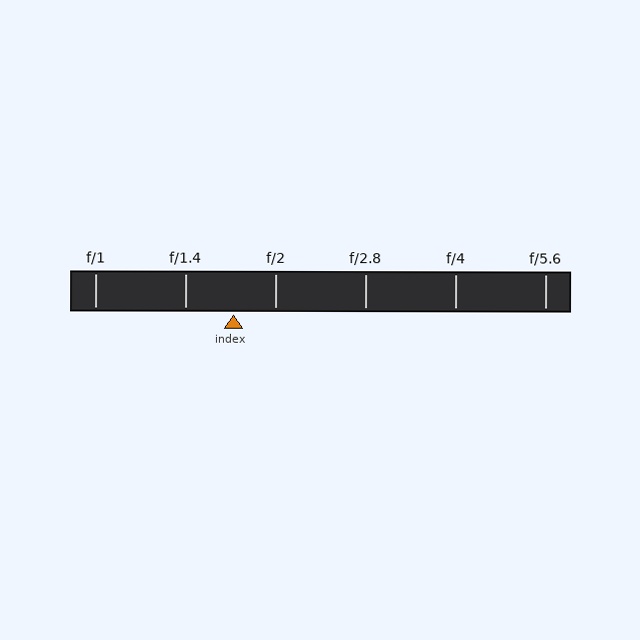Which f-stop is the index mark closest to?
The index mark is closest to f/2.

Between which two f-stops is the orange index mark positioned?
The index mark is between f/1.4 and f/2.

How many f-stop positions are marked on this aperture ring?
There are 6 f-stop positions marked.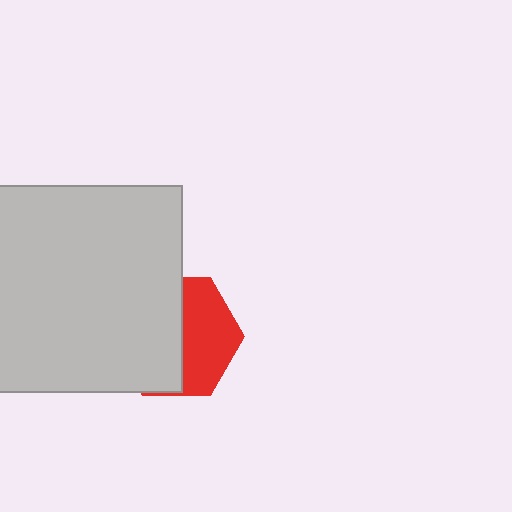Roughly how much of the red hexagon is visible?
A small part of it is visible (roughly 44%).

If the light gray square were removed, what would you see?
You would see the complete red hexagon.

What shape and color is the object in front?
The object in front is a light gray square.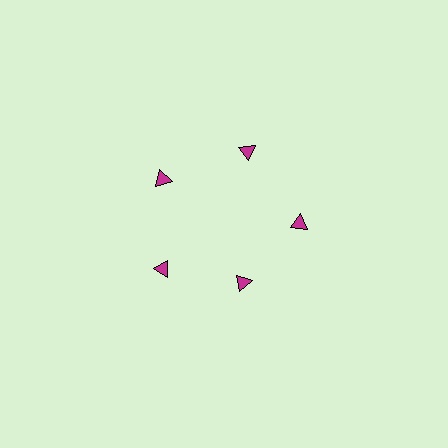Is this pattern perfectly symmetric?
No. The 5 magenta triangles are arranged in a ring, but one element near the 5 o'clock position is pulled inward toward the center, breaking the 5-fold rotational symmetry.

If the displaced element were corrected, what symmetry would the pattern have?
It would have 5-fold rotational symmetry — the pattern would map onto itself every 72 degrees.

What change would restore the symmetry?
The symmetry would be restored by moving it outward, back onto the ring so that all 5 triangles sit at equal angles and equal distance from the center.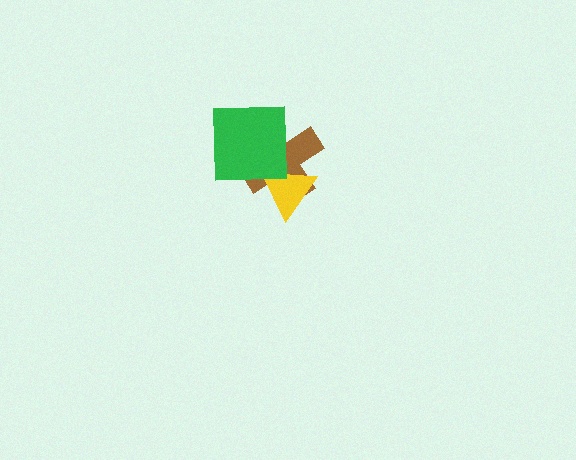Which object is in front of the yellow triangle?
The green square is in front of the yellow triangle.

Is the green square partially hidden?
No, no other shape covers it.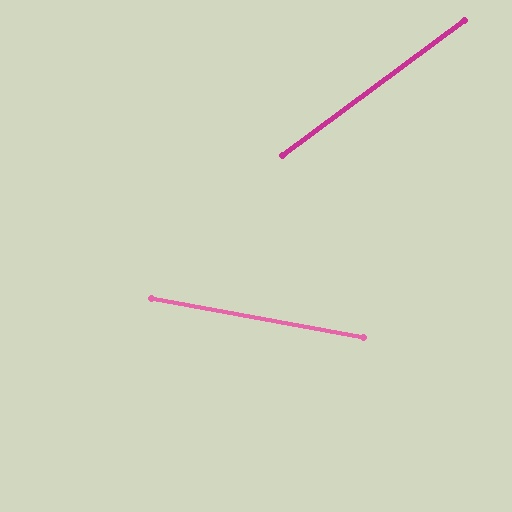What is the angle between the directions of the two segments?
Approximately 47 degrees.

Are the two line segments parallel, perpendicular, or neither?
Neither parallel nor perpendicular — they differ by about 47°.